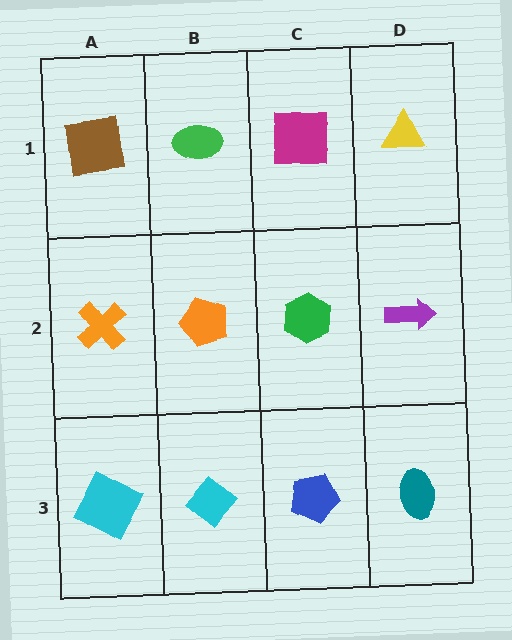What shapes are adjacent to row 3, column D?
A purple arrow (row 2, column D), a blue pentagon (row 3, column C).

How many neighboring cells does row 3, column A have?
2.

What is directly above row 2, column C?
A magenta square.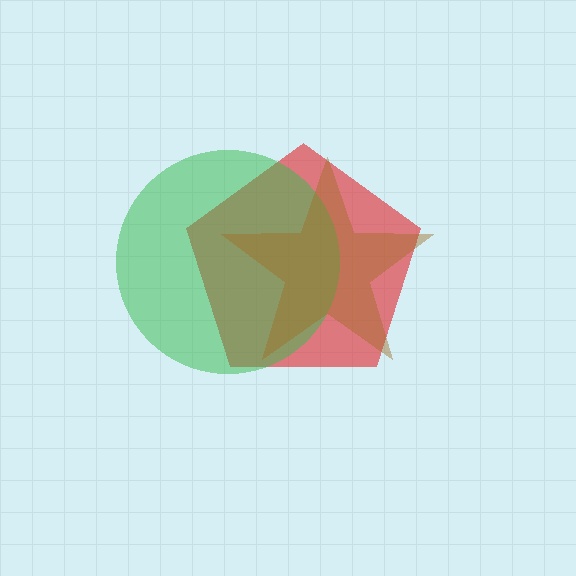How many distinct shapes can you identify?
There are 3 distinct shapes: a red pentagon, a green circle, a brown star.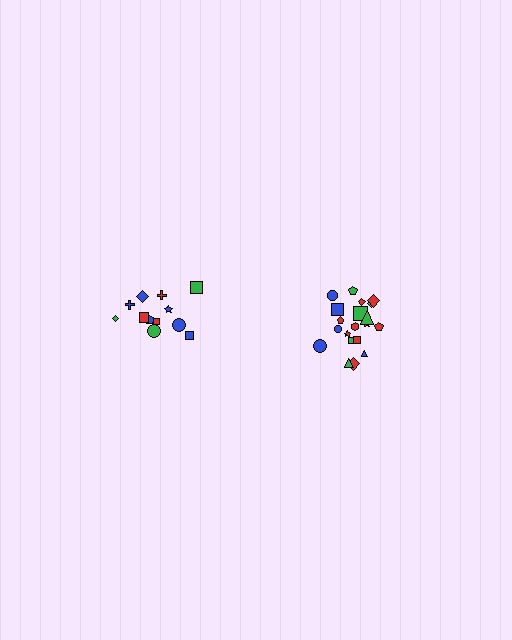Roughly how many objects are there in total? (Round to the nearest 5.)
Roughly 35 objects in total.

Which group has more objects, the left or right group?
The right group.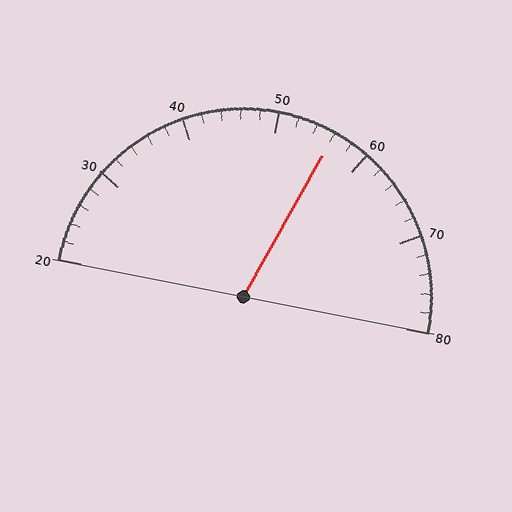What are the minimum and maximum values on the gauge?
The gauge ranges from 20 to 80.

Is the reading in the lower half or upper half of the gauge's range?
The reading is in the upper half of the range (20 to 80).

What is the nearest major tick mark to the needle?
The nearest major tick mark is 60.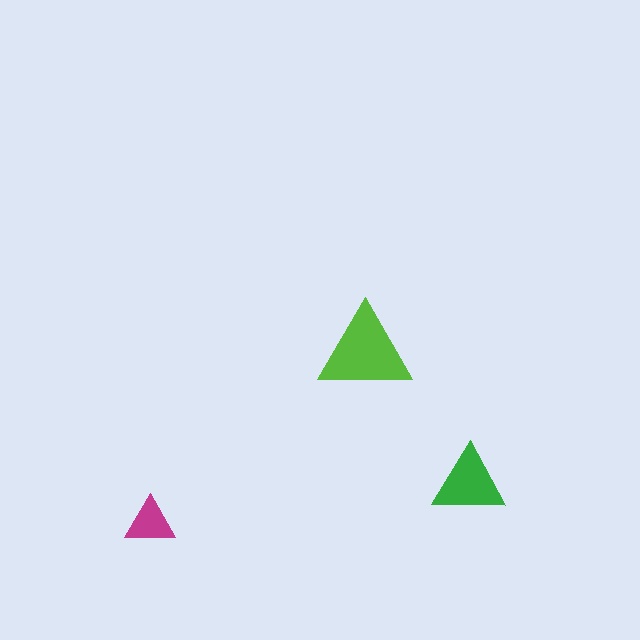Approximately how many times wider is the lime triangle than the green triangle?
About 1.5 times wider.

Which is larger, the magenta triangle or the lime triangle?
The lime one.